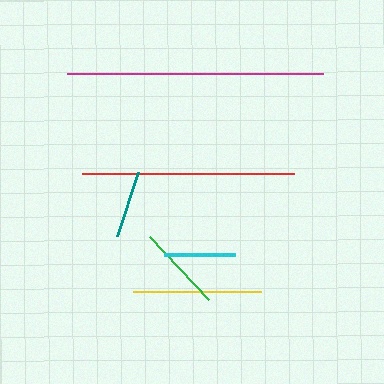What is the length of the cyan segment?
The cyan segment is approximately 72 pixels long.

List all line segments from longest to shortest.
From longest to shortest: magenta, red, yellow, green, cyan, teal.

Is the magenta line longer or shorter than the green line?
The magenta line is longer than the green line.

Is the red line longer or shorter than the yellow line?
The red line is longer than the yellow line.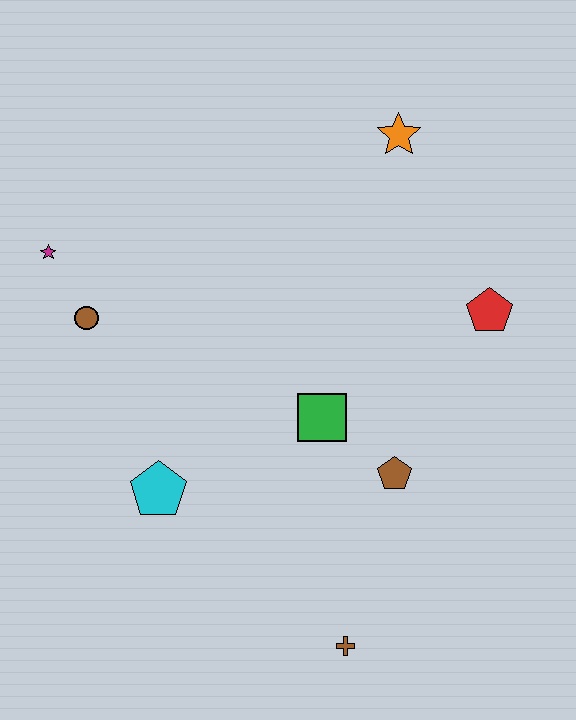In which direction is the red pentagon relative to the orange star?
The red pentagon is below the orange star.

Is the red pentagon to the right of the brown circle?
Yes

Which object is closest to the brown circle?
The magenta star is closest to the brown circle.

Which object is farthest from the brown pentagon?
The magenta star is farthest from the brown pentagon.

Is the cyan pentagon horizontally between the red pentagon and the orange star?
No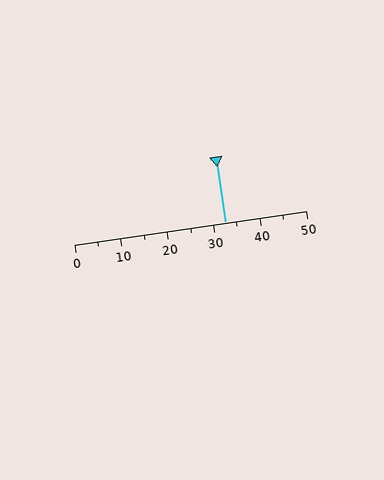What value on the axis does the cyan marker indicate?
The marker indicates approximately 32.5.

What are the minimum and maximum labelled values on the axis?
The axis runs from 0 to 50.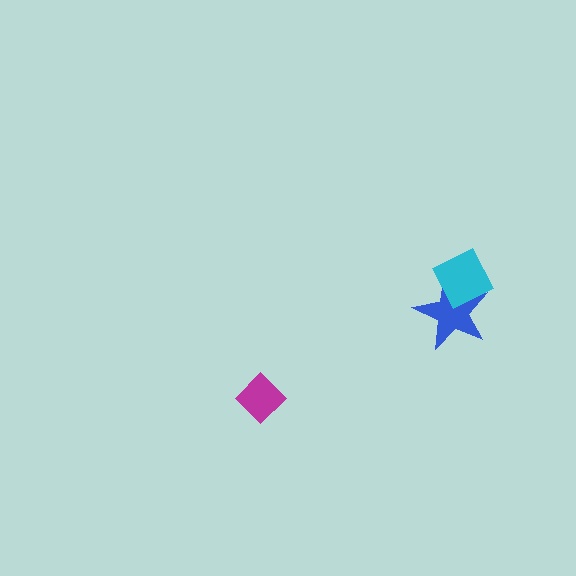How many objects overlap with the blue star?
1 object overlaps with the blue star.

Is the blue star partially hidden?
Yes, it is partially covered by another shape.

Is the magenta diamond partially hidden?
No, no other shape covers it.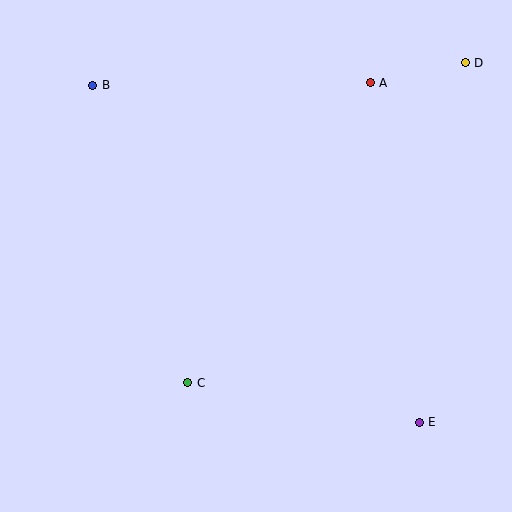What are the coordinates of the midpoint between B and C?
The midpoint between B and C is at (140, 234).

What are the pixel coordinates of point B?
Point B is at (93, 85).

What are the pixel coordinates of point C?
Point C is at (188, 383).